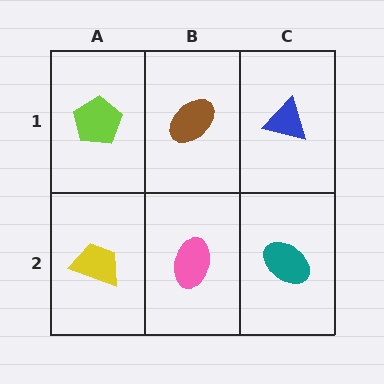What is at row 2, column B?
A pink ellipse.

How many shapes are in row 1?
3 shapes.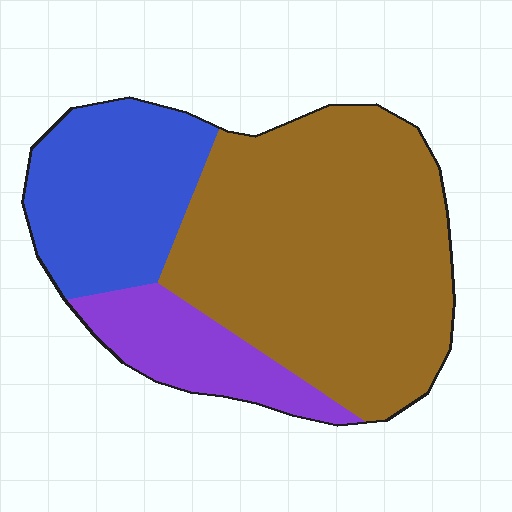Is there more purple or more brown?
Brown.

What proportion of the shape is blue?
Blue takes up about one quarter (1/4) of the shape.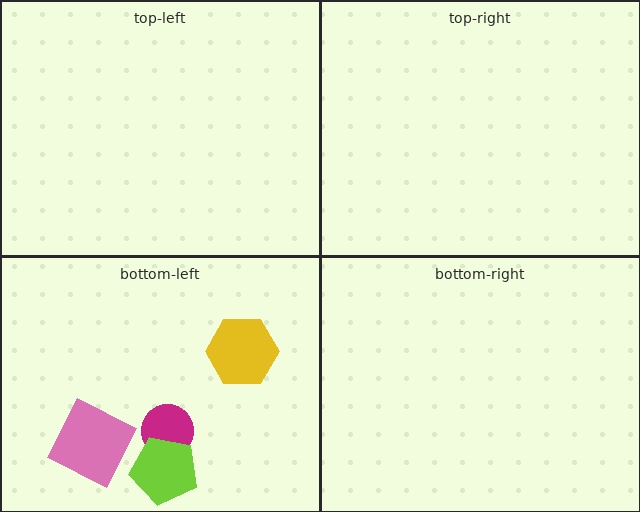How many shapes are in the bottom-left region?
4.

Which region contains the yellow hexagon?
The bottom-left region.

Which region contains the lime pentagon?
The bottom-left region.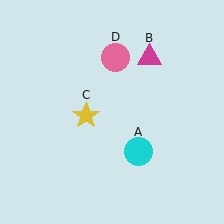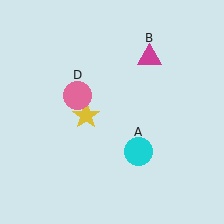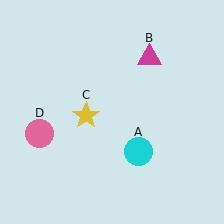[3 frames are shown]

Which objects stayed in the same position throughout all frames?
Cyan circle (object A) and magenta triangle (object B) and yellow star (object C) remained stationary.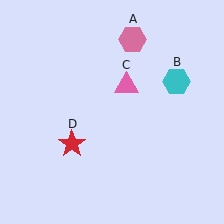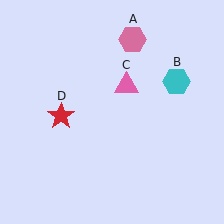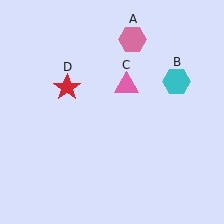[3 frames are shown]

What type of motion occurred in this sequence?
The red star (object D) rotated clockwise around the center of the scene.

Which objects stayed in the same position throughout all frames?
Pink hexagon (object A) and cyan hexagon (object B) and pink triangle (object C) remained stationary.